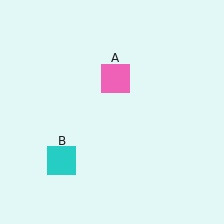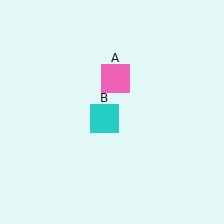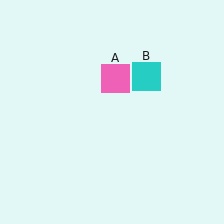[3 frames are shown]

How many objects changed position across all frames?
1 object changed position: cyan square (object B).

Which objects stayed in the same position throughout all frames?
Pink square (object A) remained stationary.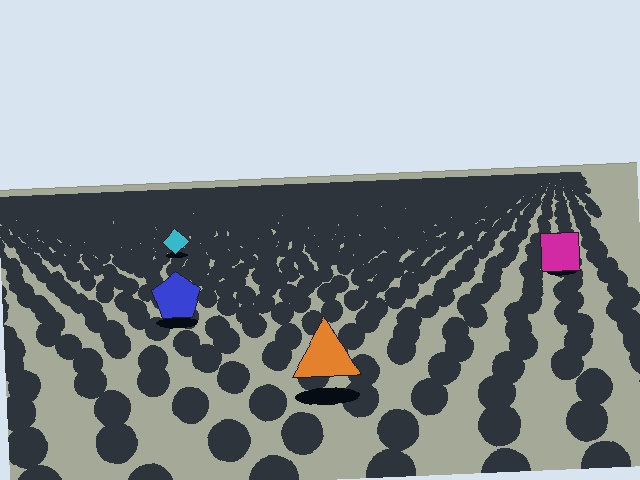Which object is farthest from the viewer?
The cyan diamond is farthest from the viewer. It appears smaller and the ground texture around it is denser.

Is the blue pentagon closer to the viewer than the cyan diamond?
Yes. The blue pentagon is closer — you can tell from the texture gradient: the ground texture is coarser near it.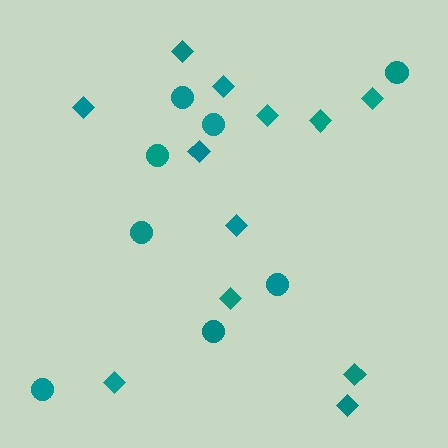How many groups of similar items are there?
There are 2 groups: one group of circles (8) and one group of diamonds (12).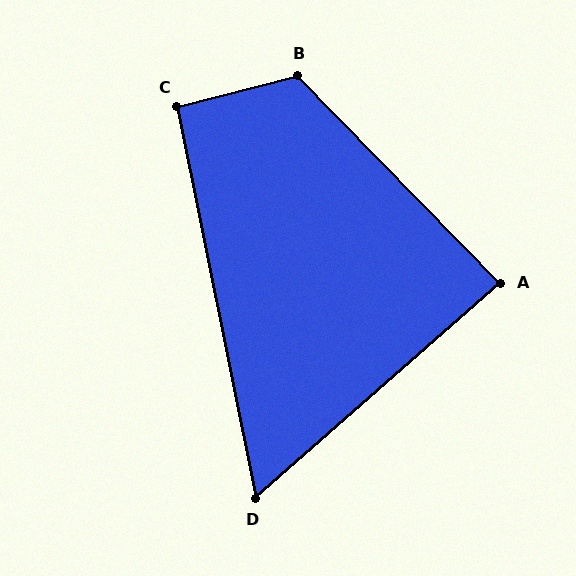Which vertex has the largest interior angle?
B, at approximately 120 degrees.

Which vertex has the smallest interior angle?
D, at approximately 60 degrees.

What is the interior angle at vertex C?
Approximately 93 degrees (approximately right).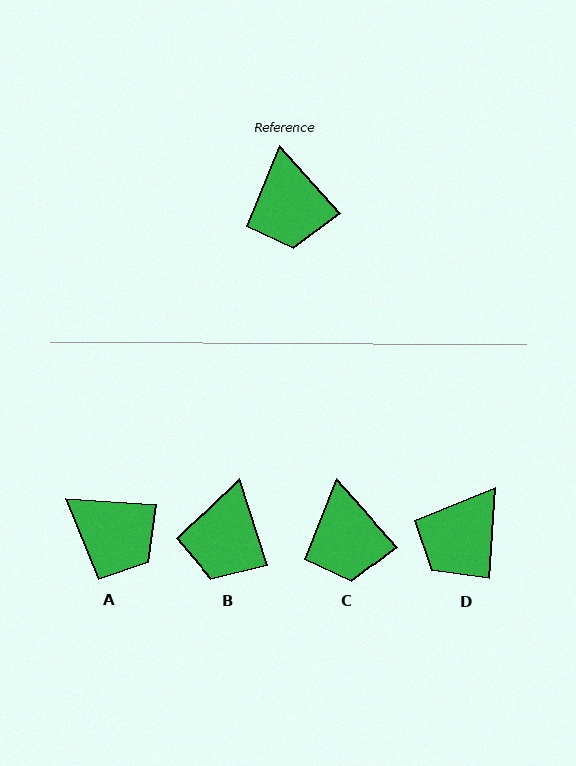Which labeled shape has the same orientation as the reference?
C.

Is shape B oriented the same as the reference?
No, it is off by about 24 degrees.